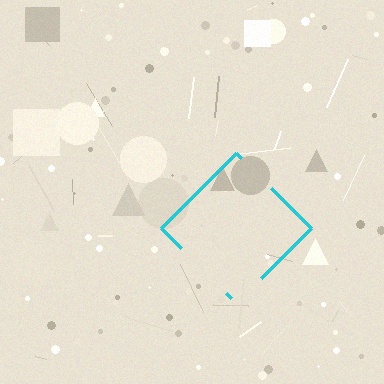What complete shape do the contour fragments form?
The contour fragments form a diamond.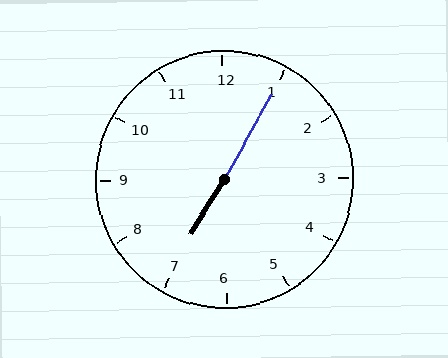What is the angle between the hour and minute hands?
Approximately 178 degrees.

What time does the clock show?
7:05.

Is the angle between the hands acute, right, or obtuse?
It is obtuse.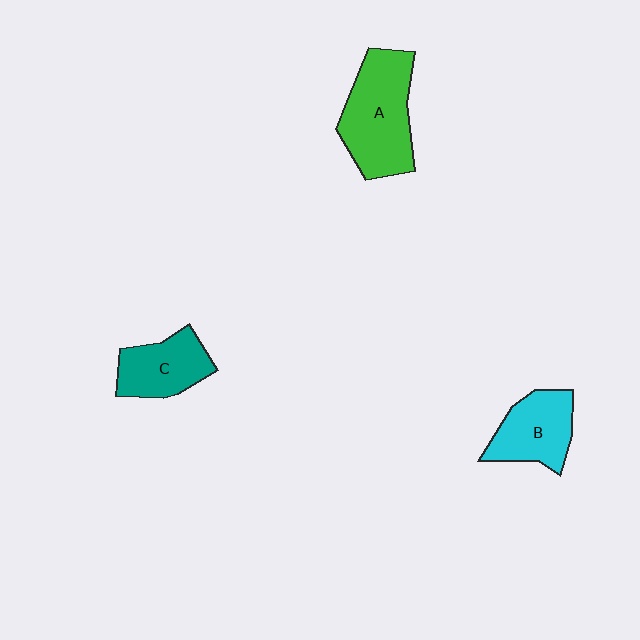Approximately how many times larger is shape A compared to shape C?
Approximately 1.6 times.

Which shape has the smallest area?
Shape C (teal).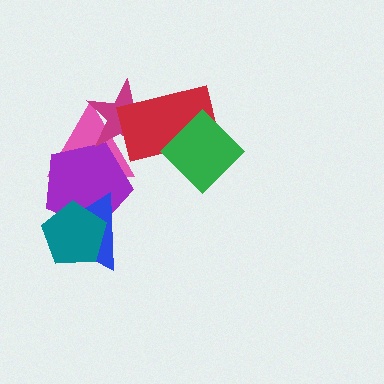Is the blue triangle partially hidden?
Yes, it is partially covered by another shape.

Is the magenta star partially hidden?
Yes, it is partially covered by another shape.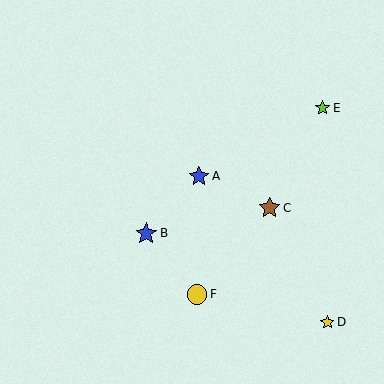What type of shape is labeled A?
Shape A is a blue star.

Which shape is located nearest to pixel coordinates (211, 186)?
The blue star (labeled A) at (199, 176) is nearest to that location.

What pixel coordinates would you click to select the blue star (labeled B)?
Click at (146, 234) to select the blue star B.